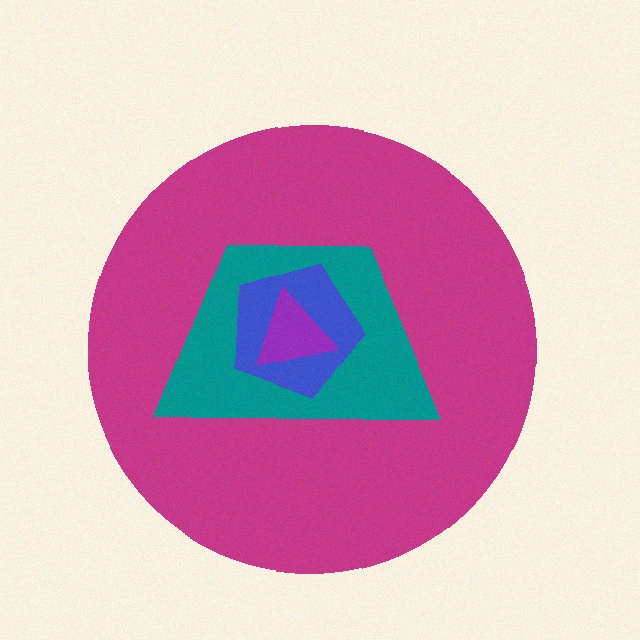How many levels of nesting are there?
4.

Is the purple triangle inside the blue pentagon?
Yes.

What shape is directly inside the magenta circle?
The teal trapezoid.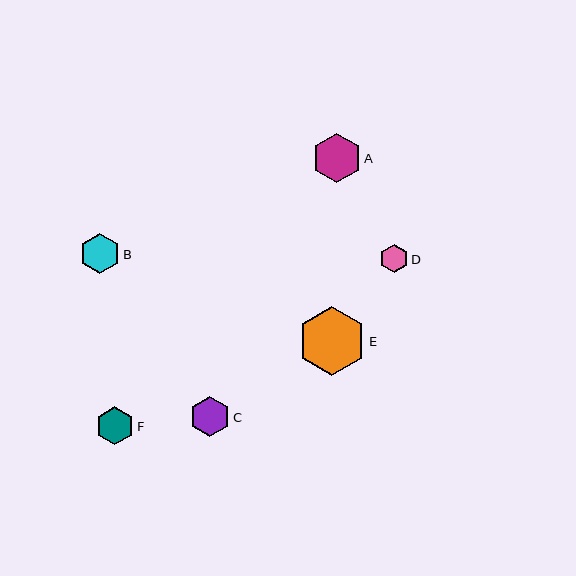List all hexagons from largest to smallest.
From largest to smallest: E, A, B, C, F, D.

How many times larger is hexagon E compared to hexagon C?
Hexagon E is approximately 1.7 times the size of hexagon C.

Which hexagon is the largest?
Hexagon E is the largest with a size of approximately 69 pixels.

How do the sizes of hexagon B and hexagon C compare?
Hexagon B and hexagon C are approximately the same size.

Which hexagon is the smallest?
Hexagon D is the smallest with a size of approximately 28 pixels.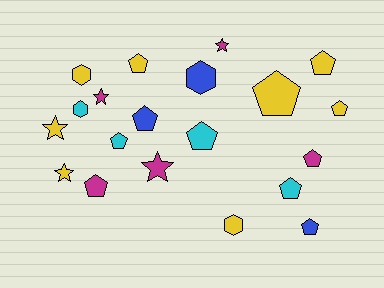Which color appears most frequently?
Yellow, with 8 objects.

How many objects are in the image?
There are 20 objects.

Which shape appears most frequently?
Pentagon, with 11 objects.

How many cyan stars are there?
There are no cyan stars.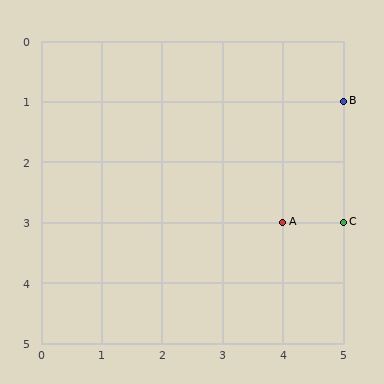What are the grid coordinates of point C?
Point C is at grid coordinates (5, 3).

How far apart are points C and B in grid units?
Points C and B are 2 rows apart.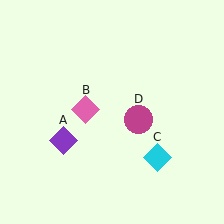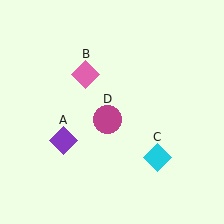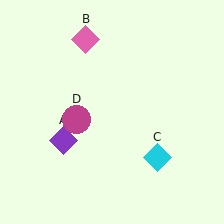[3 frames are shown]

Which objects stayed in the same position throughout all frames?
Purple diamond (object A) and cyan diamond (object C) remained stationary.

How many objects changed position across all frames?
2 objects changed position: pink diamond (object B), magenta circle (object D).